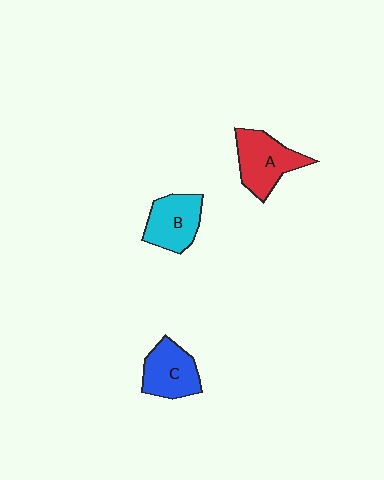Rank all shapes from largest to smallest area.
From largest to smallest: A (red), B (cyan), C (blue).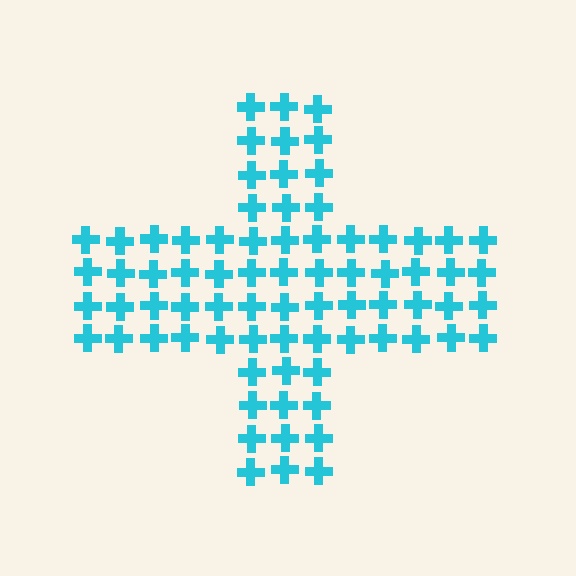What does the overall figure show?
The overall figure shows a cross.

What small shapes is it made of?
It is made of small crosses.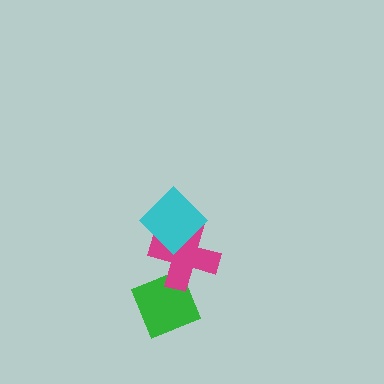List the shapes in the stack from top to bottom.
From top to bottom: the cyan diamond, the magenta cross, the green diamond.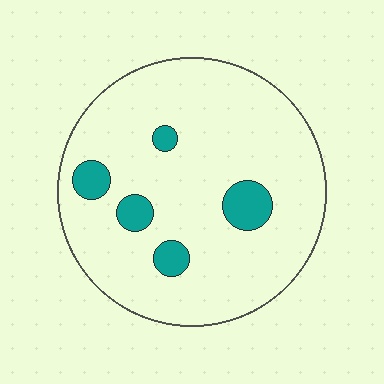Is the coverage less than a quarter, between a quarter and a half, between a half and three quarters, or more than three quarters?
Less than a quarter.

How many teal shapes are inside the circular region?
5.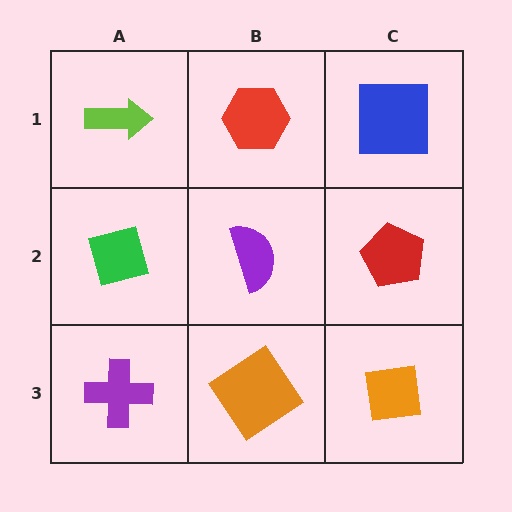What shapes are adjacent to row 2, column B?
A red hexagon (row 1, column B), an orange diamond (row 3, column B), a green square (row 2, column A), a red pentagon (row 2, column C).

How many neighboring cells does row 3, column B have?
3.